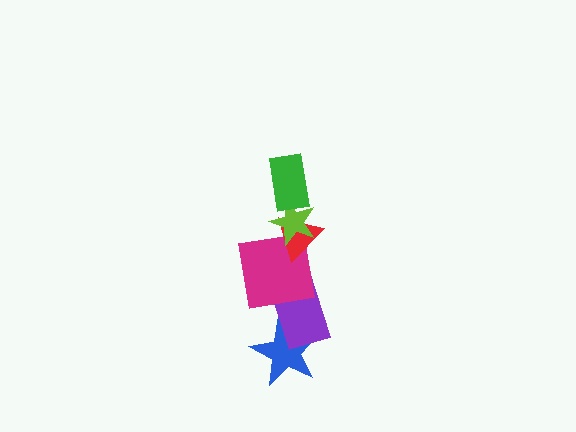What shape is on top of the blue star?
The purple rectangle is on top of the blue star.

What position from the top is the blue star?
The blue star is 6th from the top.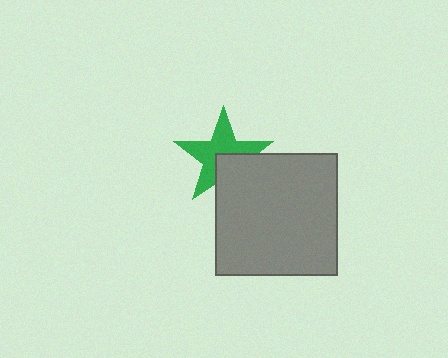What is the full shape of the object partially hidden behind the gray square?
The partially hidden object is a green star.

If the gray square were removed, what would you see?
You would see the complete green star.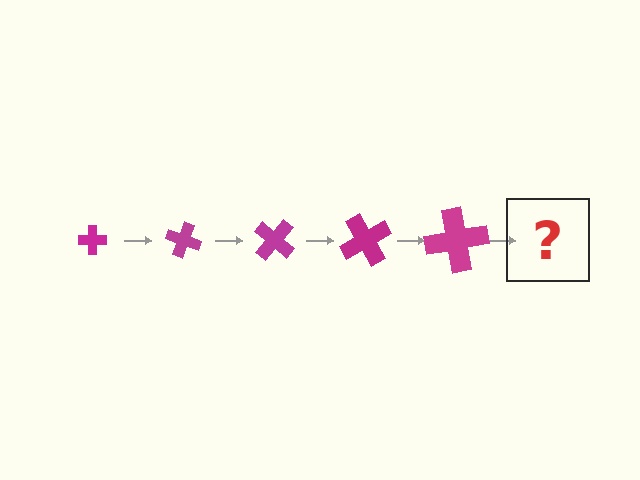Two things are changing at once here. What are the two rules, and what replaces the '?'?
The two rules are that the cross grows larger each step and it rotates 20 degrees each step. The '?' should be a cross, larger than the previous one and rotated 100 degrees from the start.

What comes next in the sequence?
The next element should be a cross, larger than the previous one and rotated 100 degrees from the start.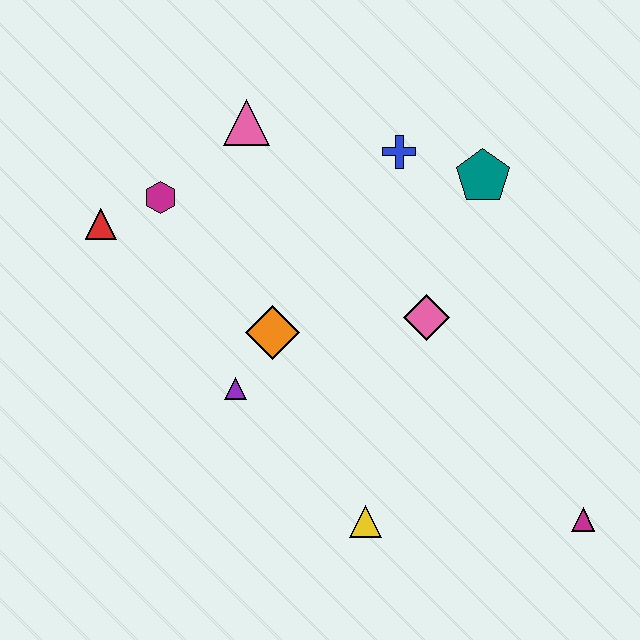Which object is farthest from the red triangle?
The magenta triangle is farthest from the red triangle.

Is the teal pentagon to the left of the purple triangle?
No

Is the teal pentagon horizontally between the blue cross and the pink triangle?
No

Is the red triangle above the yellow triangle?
Yes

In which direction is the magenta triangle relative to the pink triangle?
The magenta triangle is below the pink triangle.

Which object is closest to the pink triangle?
The magenta hexagon is closest to the pink triangle.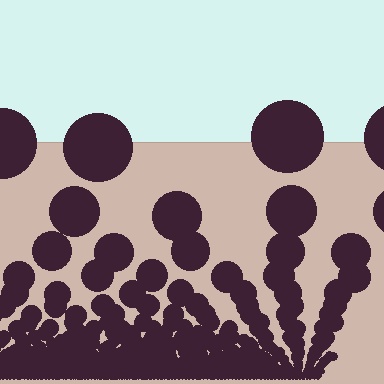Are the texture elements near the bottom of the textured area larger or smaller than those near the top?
Smaller. The gradient is inverted — elements near the bottom are smaller and denser.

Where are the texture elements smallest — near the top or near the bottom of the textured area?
Near the bottom.